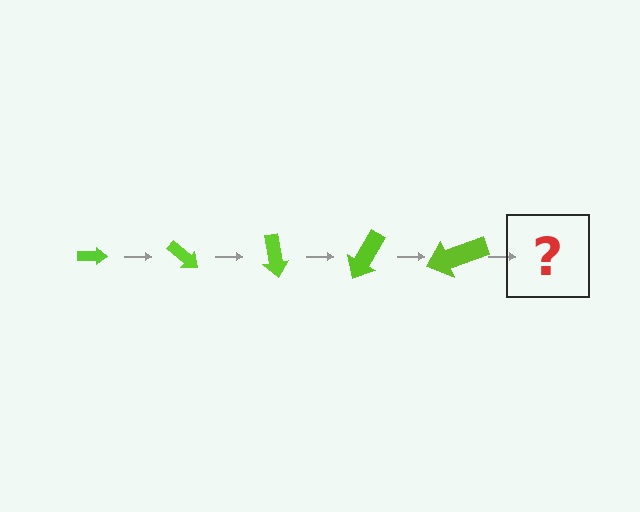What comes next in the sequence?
The next element should be an arrow, larger than the previous one and rotated 200 degrees from the start.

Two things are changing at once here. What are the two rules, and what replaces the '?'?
The two rules are that the arrow grows larger each step and it rotates 40 degrees each step. The '?' should be an arrow, larger than the previous one and rotated 200 degrees from the start.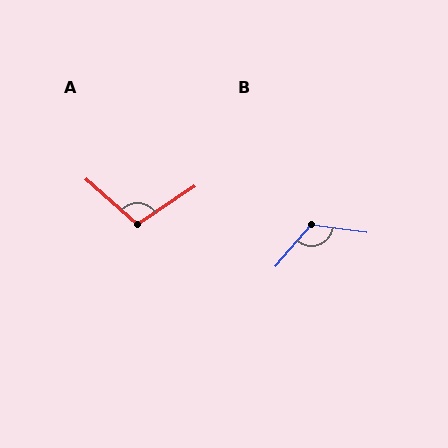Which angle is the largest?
B, at approximately 124 degrees.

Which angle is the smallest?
A, at approximately 105 degrees.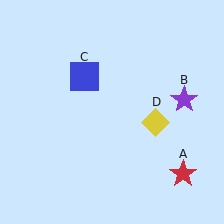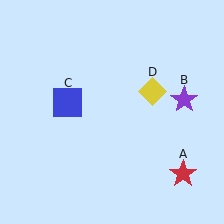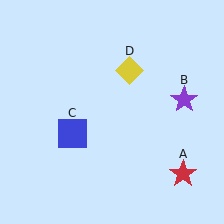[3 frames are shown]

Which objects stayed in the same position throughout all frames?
Red star (object A) and purple star (object B) remained stationary.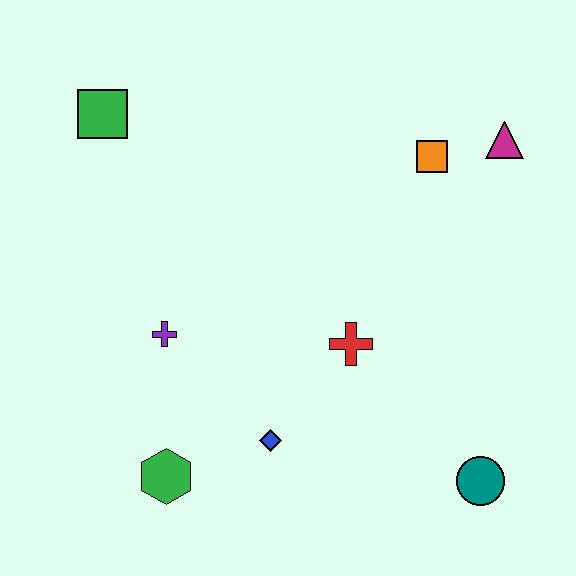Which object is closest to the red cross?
The blue diamond is closest to the red cross.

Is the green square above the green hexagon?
Yes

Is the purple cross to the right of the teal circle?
No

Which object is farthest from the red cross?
The green square is farthest from the red cross.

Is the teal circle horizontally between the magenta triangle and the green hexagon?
Yes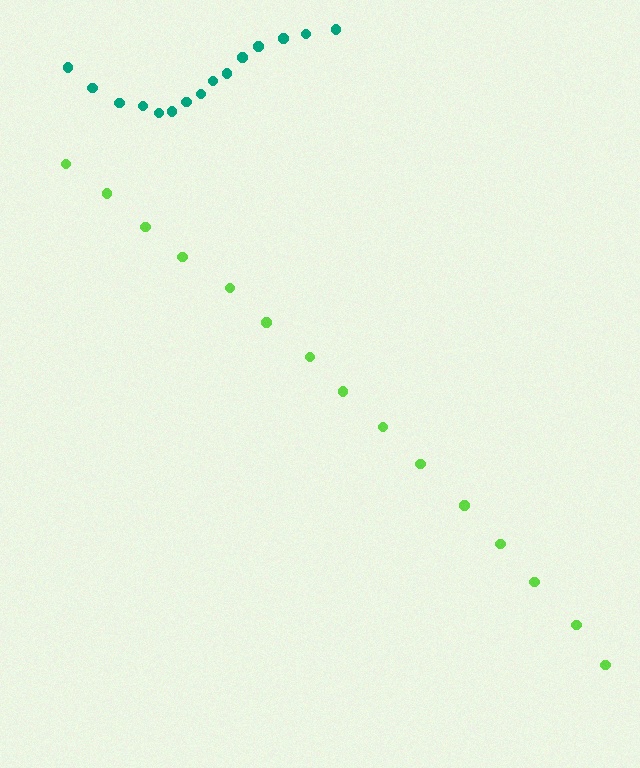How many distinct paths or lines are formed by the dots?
There are 2 distinct paths.